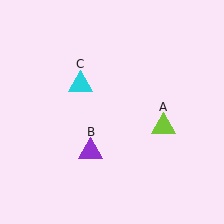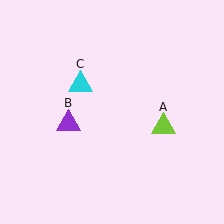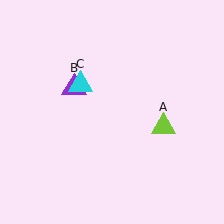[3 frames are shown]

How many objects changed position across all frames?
1 object changed position: purple triangle (object B).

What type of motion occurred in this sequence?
The purple triangle (object B) rotated clockwise around the center of the scene.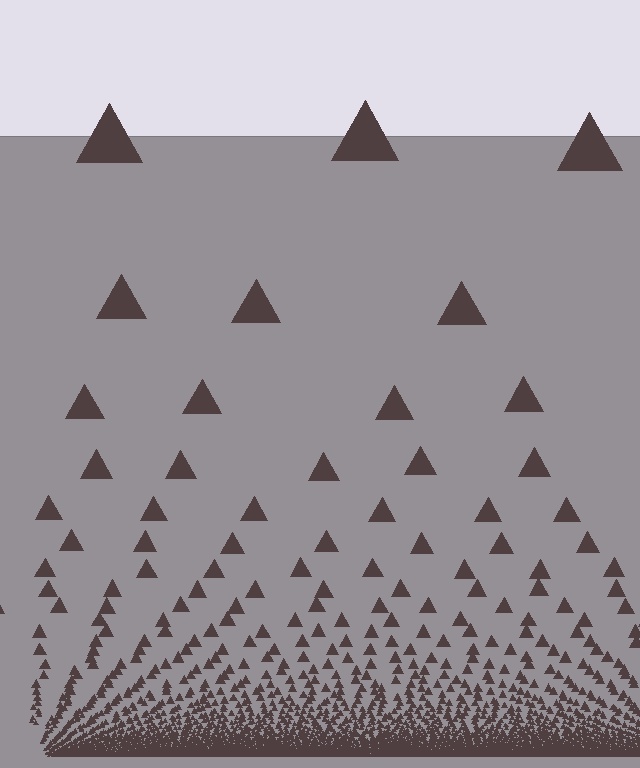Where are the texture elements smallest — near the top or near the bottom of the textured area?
Near the bottom.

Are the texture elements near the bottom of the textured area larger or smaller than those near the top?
Smaller. The gradient is inverted — elements near the bottom are smaller and denser.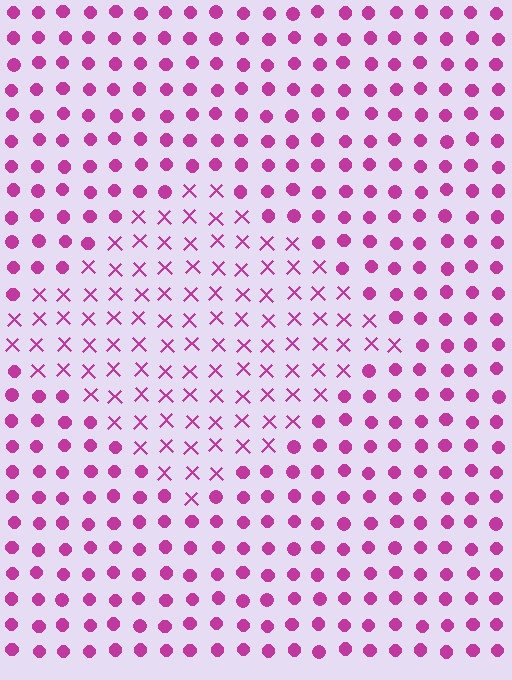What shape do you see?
I see a diamond.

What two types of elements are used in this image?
The image uses X marks inside the diamond region and circles outside it.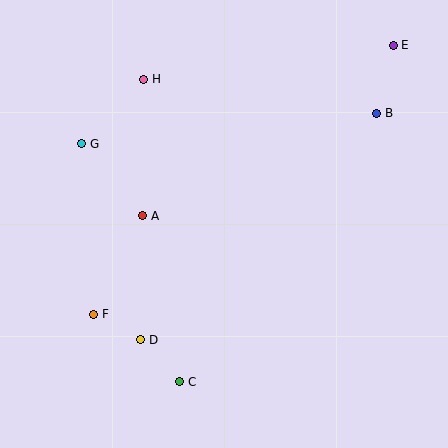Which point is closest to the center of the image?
Point A at (143, 216) is closest to the center.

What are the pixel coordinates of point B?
Point B is at (377, 113).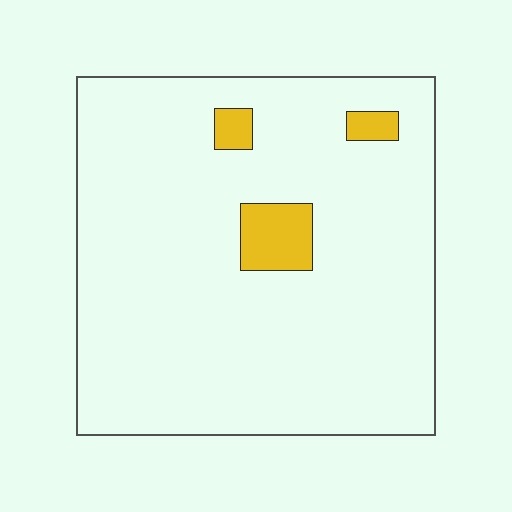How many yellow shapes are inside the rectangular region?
3.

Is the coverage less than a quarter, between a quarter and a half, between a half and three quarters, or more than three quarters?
Less than a quarter.